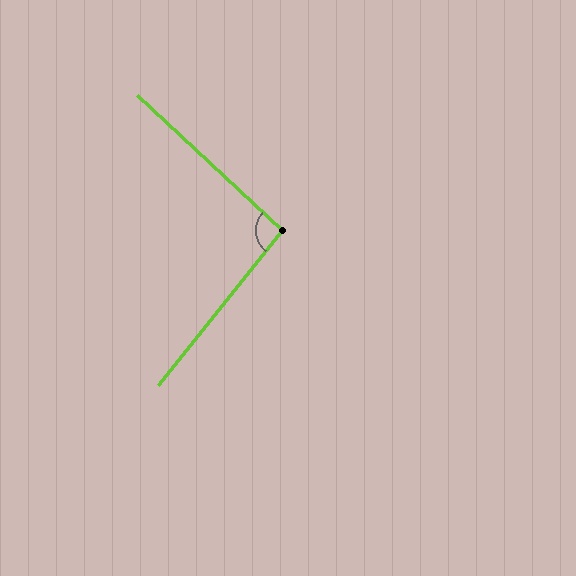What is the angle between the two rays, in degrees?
Approximately 94 degrees.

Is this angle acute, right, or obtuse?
It is approximately a right angle.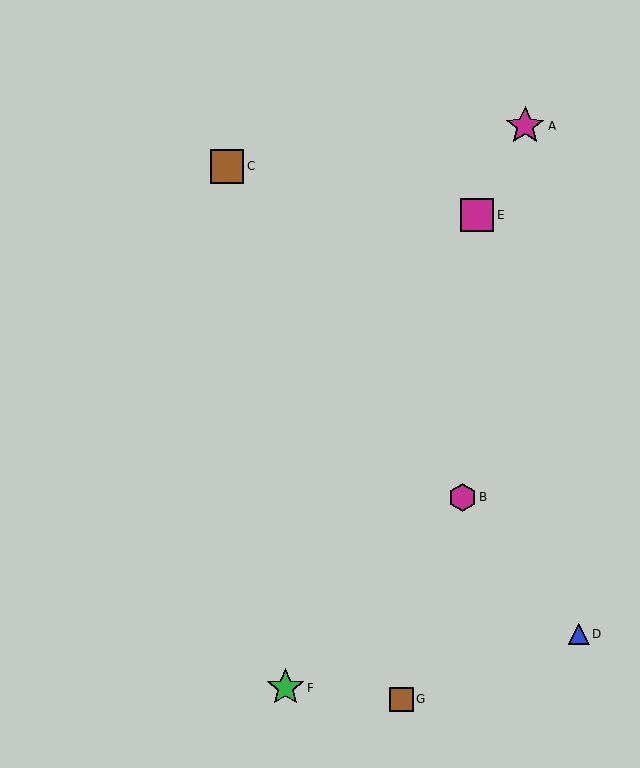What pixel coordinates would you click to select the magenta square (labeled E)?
Click at (477, 215) to select the magenta square E.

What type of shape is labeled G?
Shape G is a brown square.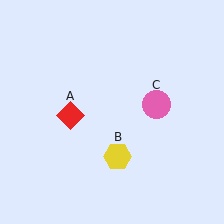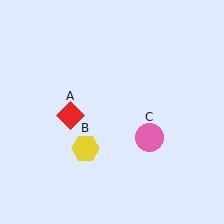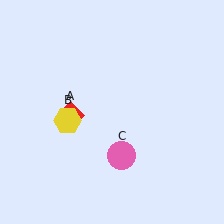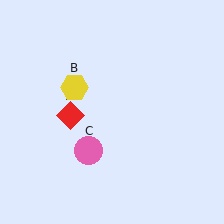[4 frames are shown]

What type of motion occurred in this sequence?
The yellow hexagon (object B), pink circle (object C) rotated clockwise around the center of the scene.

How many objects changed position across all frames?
2 objects changed position: yellow hexagon (object B), pink circle (object C).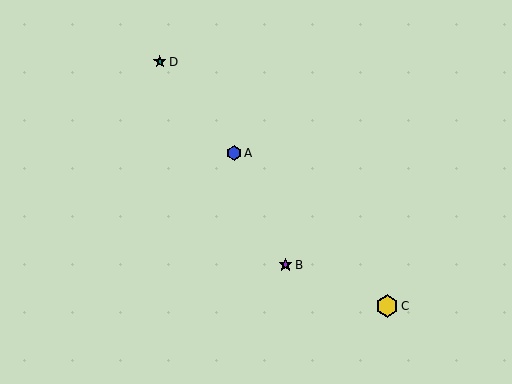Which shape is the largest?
The yellow hexagon (labeled C) is the largest.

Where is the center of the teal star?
The center of the teal star is at (160, 62).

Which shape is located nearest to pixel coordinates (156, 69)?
The teal star (labeled D) at (160, 62) is nearest to that location.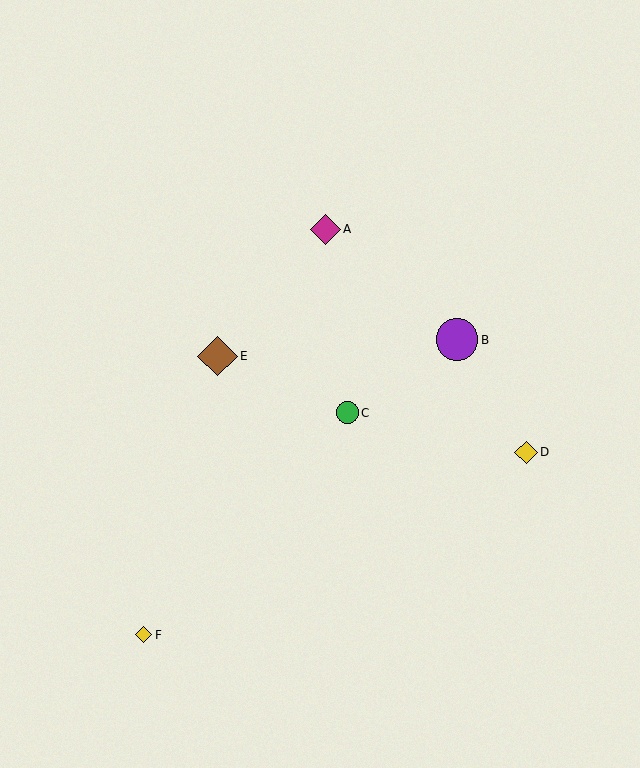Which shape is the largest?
The purple circle (labeled B) is the largest.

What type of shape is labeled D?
Shape D is a yellow diamond.